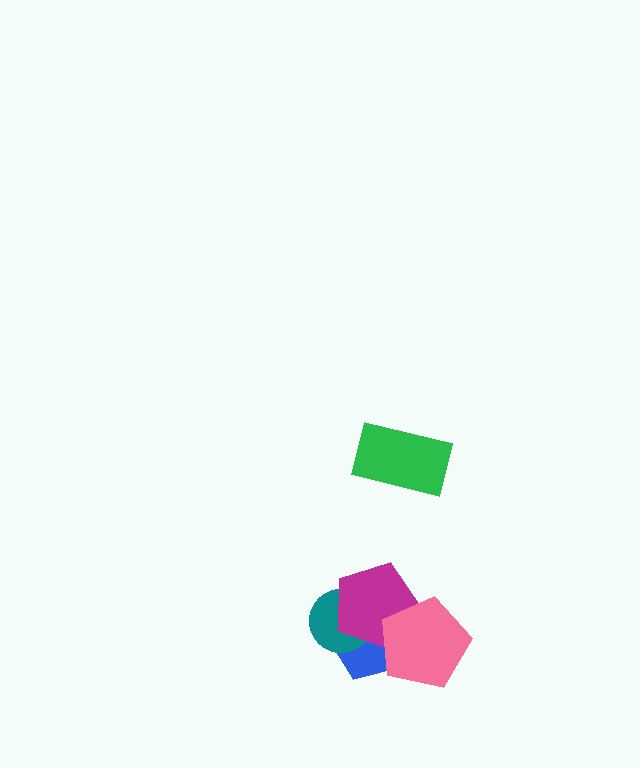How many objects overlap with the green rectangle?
0 objects overlap with the green rectangle.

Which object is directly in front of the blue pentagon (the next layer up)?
The teal circle is directly in front of the blue pentagon.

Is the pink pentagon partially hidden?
No, no other shape covers it.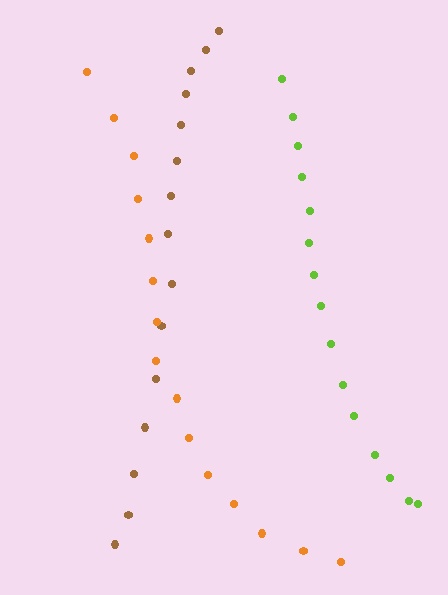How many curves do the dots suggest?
There are 3 distinct paths.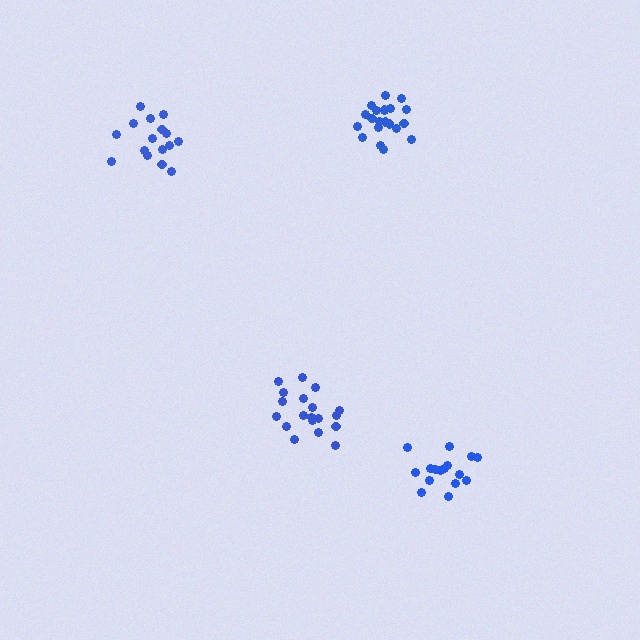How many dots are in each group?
Group 1: 16 dots, Group 2: 16 dots, Group 3: 21 dots, Group 4: 19 dots (72 total).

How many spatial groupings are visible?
There are 4 spatial groupings.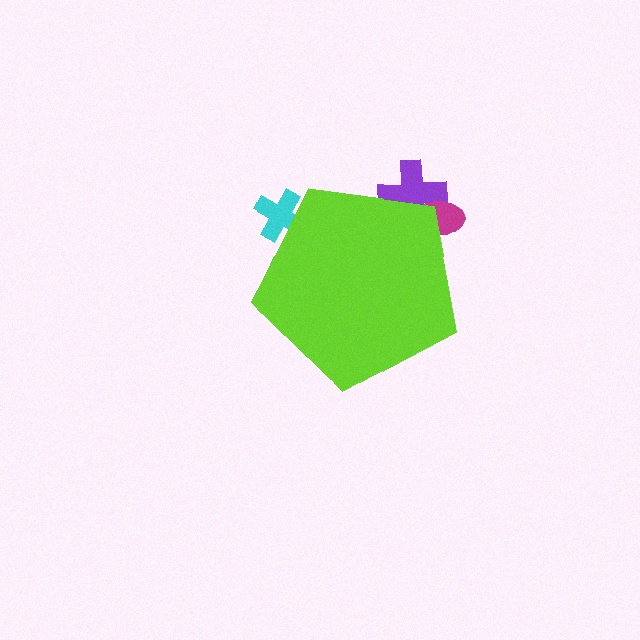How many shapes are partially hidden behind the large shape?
3 shapes are partially hidden.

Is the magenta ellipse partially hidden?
Yes, the magenta ellipse is partially hidden behind the lime pentagon.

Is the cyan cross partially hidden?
Yes, the cyan cross is partially hidden behind the lime pentagon.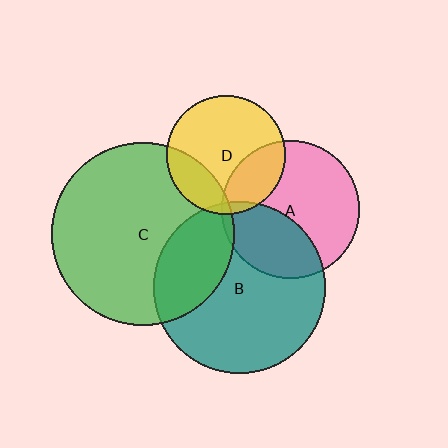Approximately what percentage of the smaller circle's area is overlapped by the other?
Approximately 5%.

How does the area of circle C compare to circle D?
Approximately 2.4 times.